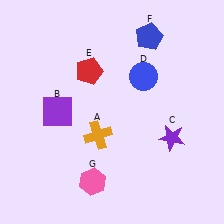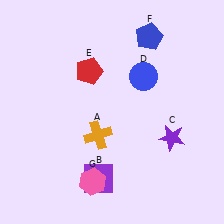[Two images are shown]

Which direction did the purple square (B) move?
The purple square (B) moved down.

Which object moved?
The purple square (B) moved down.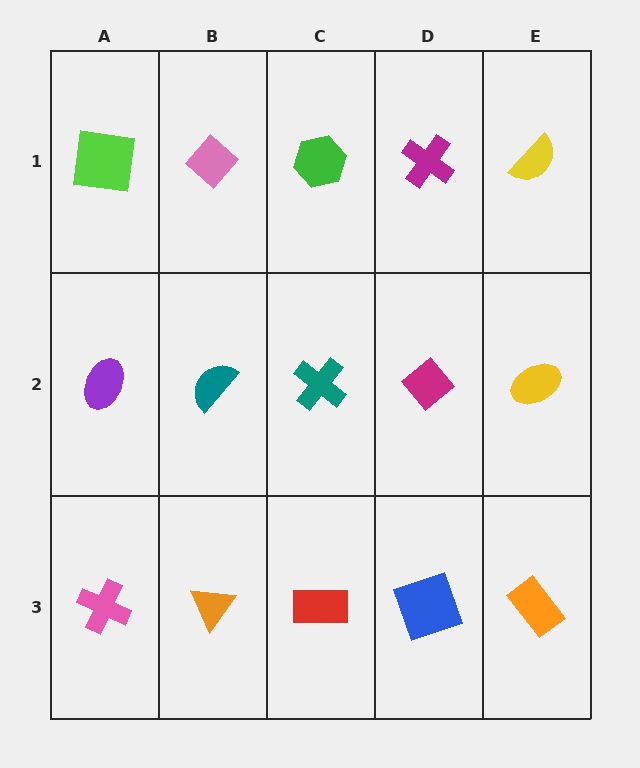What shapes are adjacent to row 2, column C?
A green hexagon (row 1, column C), a red rectangle (row 3, column C), a teal semicircle (row 2, column B), a magenta diamond (row 2, column D).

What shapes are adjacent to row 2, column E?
A yellow semicircle (row 1, column E), an orange rectangle (row 3, column E), a magenta diamond (row 2, column D).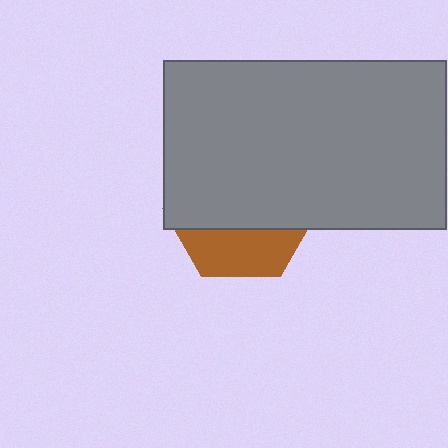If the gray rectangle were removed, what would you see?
You would see the complete brown hexagon.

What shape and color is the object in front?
The object in front is a gray rectangle.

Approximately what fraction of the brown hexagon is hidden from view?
Roughly 69% of the brown hexagon is hidden behind the gray rectangle.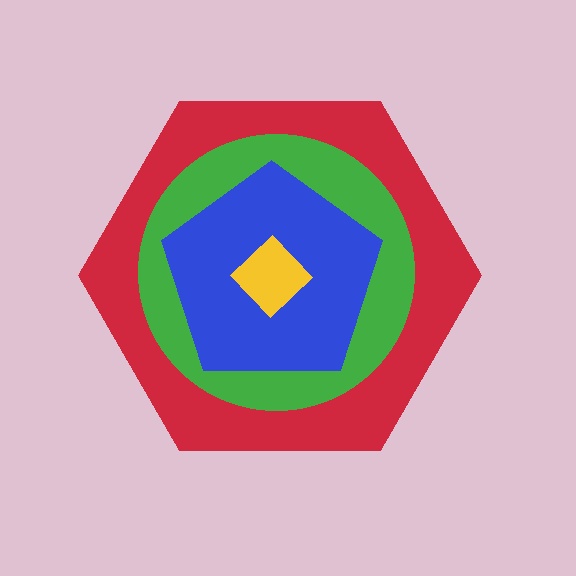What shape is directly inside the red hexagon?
The green circle.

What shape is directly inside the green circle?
The blue pentagon.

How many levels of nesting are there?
4.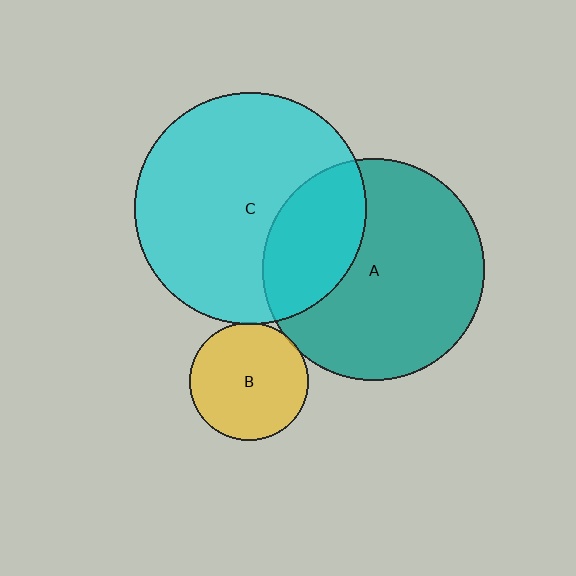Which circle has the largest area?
Circle C (cyan).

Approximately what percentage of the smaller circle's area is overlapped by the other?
Approximately 5%.